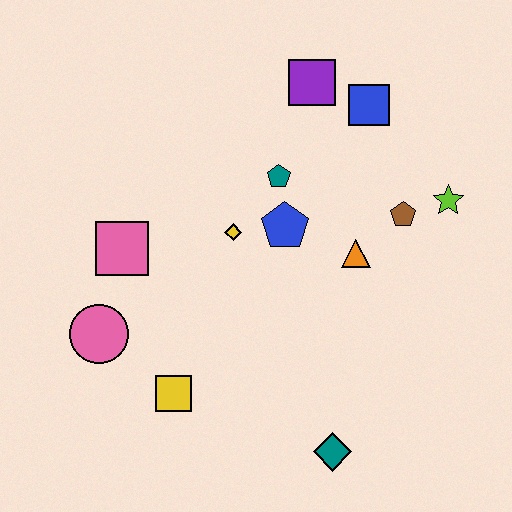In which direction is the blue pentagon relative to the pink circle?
The blue pentagon is to the right of the pink circle.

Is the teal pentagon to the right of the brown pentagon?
No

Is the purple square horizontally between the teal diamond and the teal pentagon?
Yes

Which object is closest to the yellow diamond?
The blue pentagon is closest to the yellow diamond.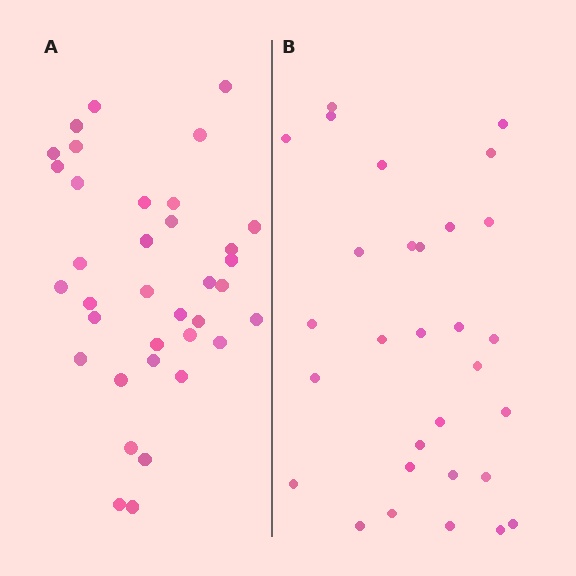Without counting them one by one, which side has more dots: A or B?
Region A (the left region) has more dots.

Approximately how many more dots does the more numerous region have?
Region A has about 6 more dots than region B.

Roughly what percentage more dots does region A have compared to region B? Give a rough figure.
About 20% more.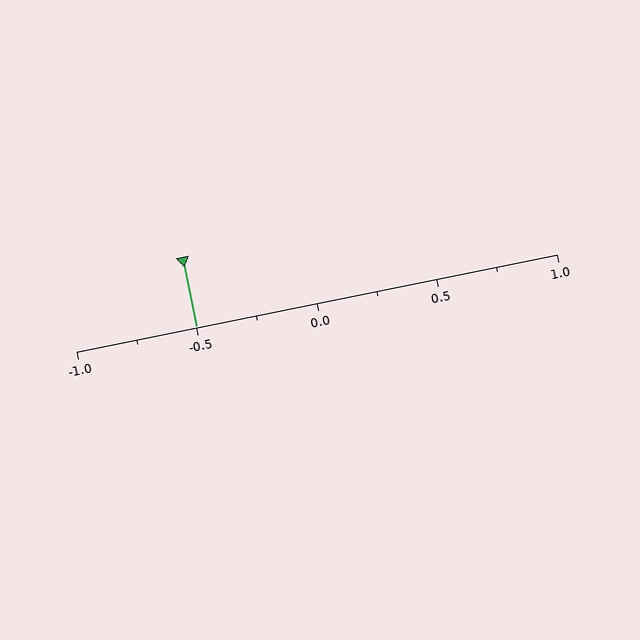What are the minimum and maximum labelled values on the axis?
The axis runs from -1.0 to 1.0.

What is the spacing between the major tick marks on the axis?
The major ticks are spaced 0.5 apart.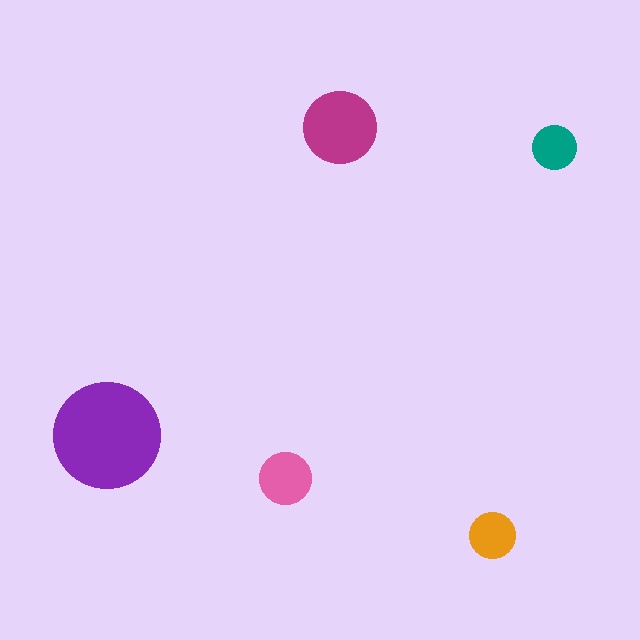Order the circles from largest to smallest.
the purple one, the magenta one, the pink one, the orange one, the teal one.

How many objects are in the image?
There are 5 objects in the image.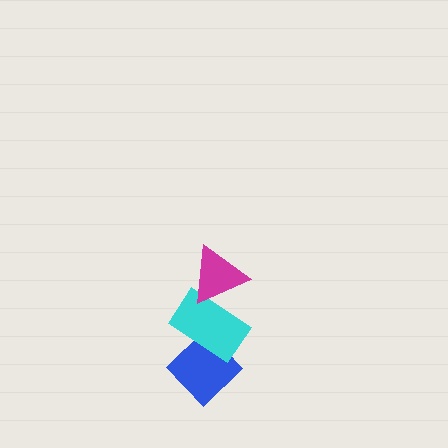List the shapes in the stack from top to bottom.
From top to bottom: the magenta triangle, the cyan rectangle, the blue diamond.